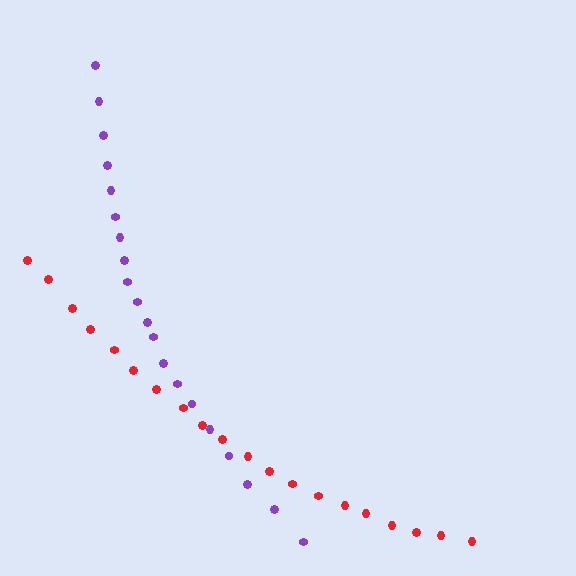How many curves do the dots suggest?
There are 2 distinct paths.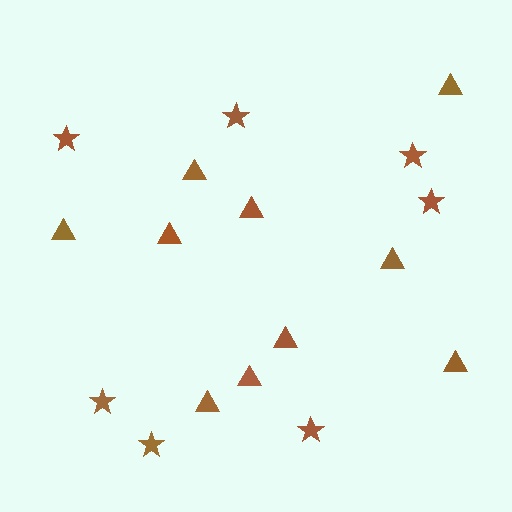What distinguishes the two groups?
There are 2 groups: one group of triangles (10) and one group of stars (7).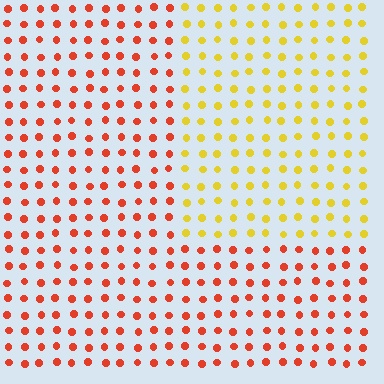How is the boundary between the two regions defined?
The boundary is defined purely by a slight shift in hue (about 47 degrees). Spacing, size, and orientation are identical on both sides.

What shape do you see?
I see a rectangle.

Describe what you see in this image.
The image is filled with small red elements in a uniform arrangement. A rectangle-shaped region is visible where the elements are tinted to a slightly different hue, forming a subtle color boundary.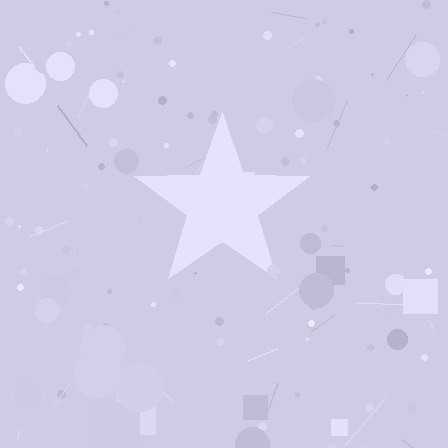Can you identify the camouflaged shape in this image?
The camouflaged shape is a star.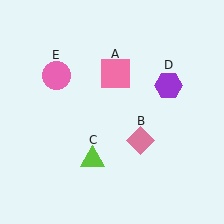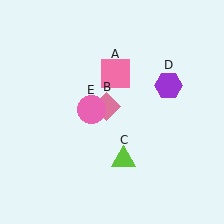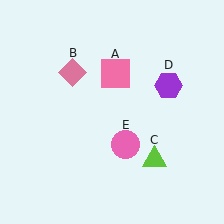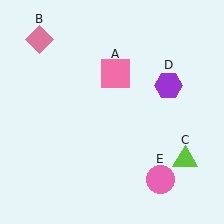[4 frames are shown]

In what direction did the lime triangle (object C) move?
The lime triangle (object C) moved right.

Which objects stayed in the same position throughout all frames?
Pink square (object A) and purple hexagon (object D) remained stationary.